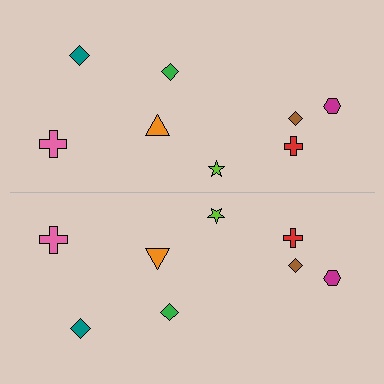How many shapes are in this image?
There are 16 shapes in this image.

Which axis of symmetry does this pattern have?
The pattern has a horizontal axis of symmetry running through the center of the image.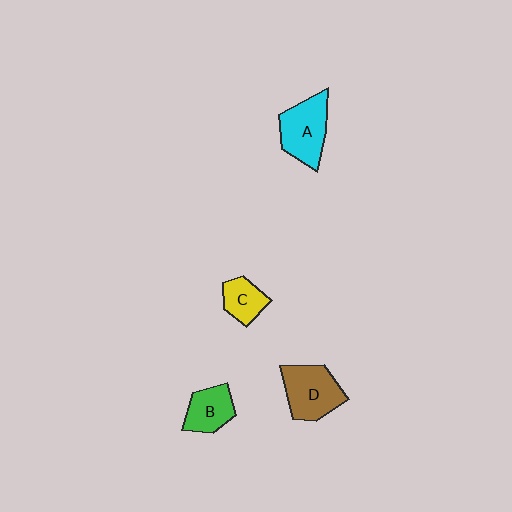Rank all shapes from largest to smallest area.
From largest to smallest: D (brown), A (cyan), B (green), C (yellow).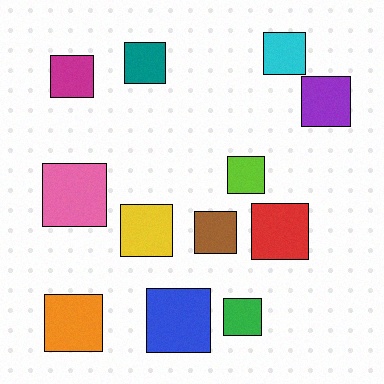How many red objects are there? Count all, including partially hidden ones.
There is 1 red object.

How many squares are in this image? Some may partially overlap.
There are 12 squares.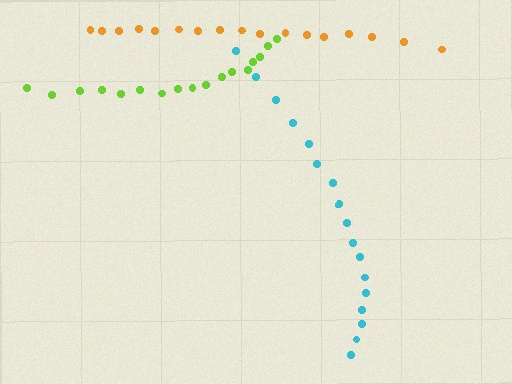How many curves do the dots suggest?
There are 3 distinct paths.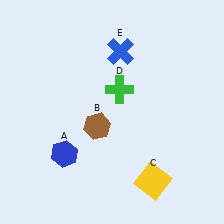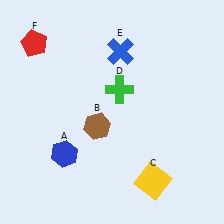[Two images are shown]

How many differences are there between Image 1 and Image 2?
There is 1 difference between the two images.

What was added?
A red pentagon (F) was added in Image 2.